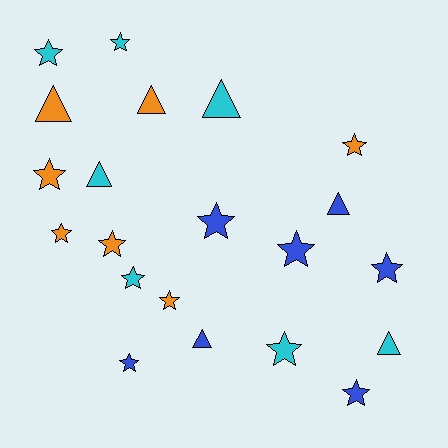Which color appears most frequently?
Cyan, with 7 objects.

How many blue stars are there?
There are 5 blue stars.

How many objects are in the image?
There are 21 objects.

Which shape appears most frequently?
Star, with 14 objects.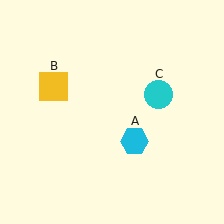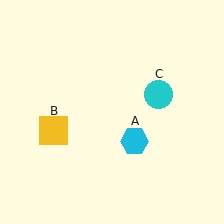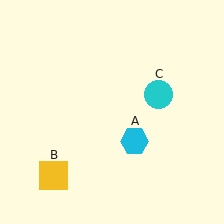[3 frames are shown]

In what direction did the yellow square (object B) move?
The yellow square (object B) moved down.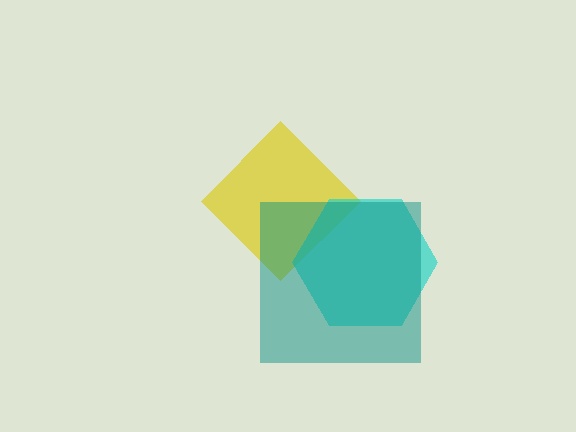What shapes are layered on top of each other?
The layered shapes are: a yellow diamond, a cyan hexagon, a teal square.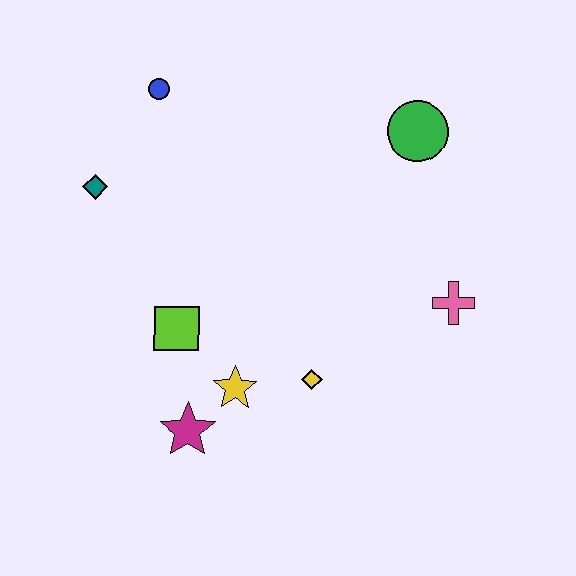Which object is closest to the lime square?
The yellow star is closest to the lime square.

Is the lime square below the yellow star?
No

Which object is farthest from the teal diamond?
The pink cross is farthest from the teal diamond.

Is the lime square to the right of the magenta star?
No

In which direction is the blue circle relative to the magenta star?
The blue circle is above the magenta star.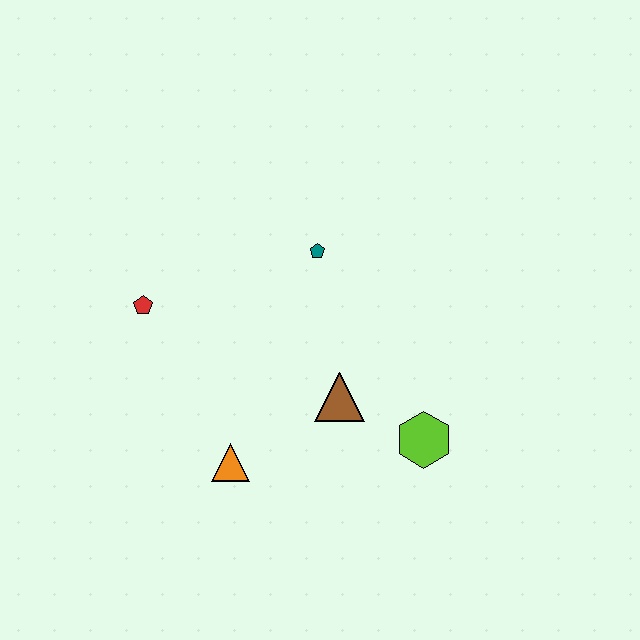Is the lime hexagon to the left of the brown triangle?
No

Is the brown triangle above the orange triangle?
Yes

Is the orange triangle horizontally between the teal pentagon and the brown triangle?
No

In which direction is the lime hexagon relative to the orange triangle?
The lime hexagon is to the right of the orange triangle.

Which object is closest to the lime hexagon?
The brown triangle is closest to the lime hexagon.